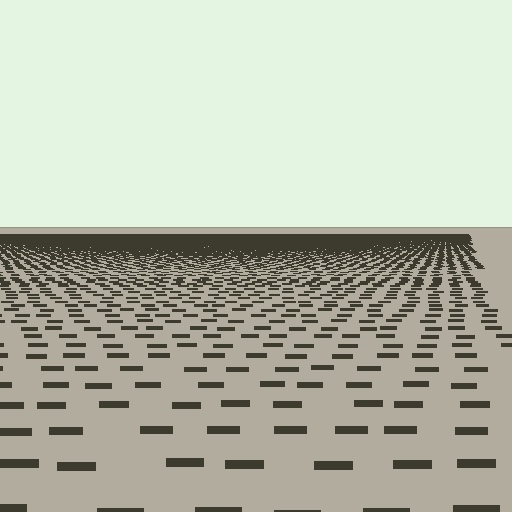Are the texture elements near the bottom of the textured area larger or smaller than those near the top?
Larger. Near the bottom, elements are closer to the viewer and appear at a bigger on-screen size.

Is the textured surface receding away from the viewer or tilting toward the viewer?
The surface is receding away from the viewer. Texture elements get smaller and denser toward the top.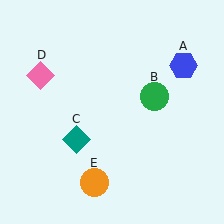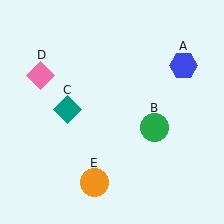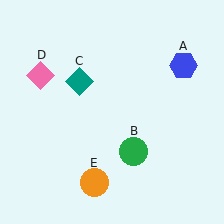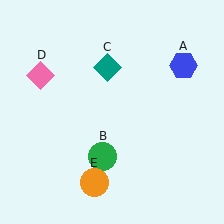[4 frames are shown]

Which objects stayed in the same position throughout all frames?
Blue hexagon (object A) and pink diamond (object D) and orange circle (object E) remained stationary.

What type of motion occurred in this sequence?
The green circle (object B), teal diamond (object C) rotated clockwise around the center of the scene.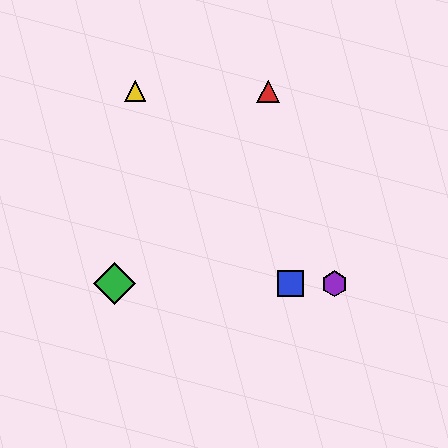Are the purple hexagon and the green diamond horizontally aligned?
Yes, both are at y≈284.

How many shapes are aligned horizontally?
3 shapes (the blue square, the green diamond, the purple hexagon) are aligned horizontally.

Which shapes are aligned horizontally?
The blue square, the green diamond, the purple hexagon are aligned horizontally.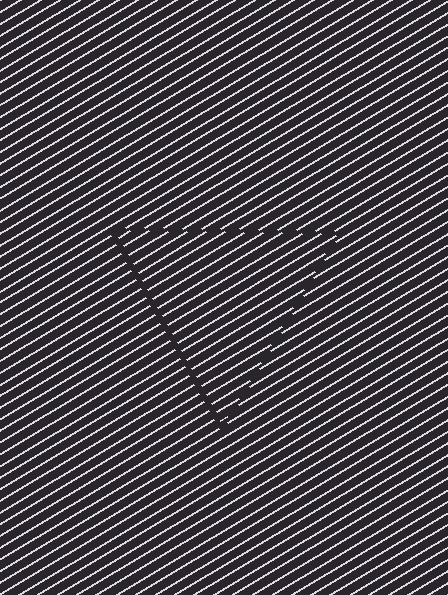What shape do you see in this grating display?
An illusory triangle. The interior of the shape contains the same grating, shifted by half a period — the contour is defined by the phase discontinuity where line-ends from the inner and outer gratings abut.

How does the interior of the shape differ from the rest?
The interior of the shape contains the same grating, shifted by half a period — the contour is defined by the phase discontinuity where line-ends from the inner and outer gratings abut.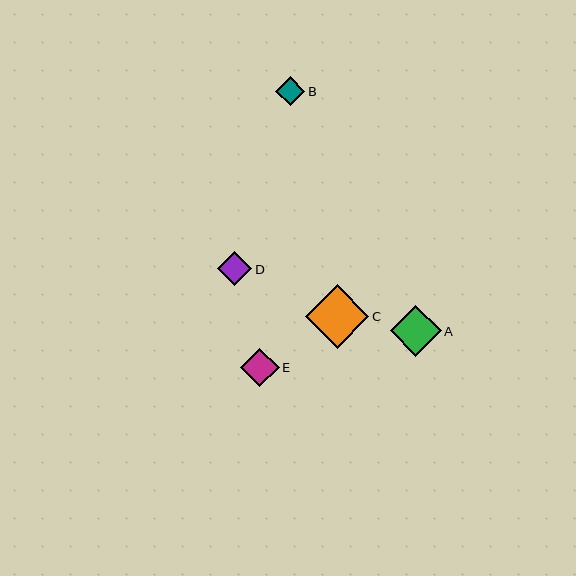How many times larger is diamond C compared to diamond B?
Diamond C is approximately 2.2 times the size of diamond B.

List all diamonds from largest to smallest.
From largest to smallest: C, A, E, D, B.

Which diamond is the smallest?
Diamond B is the smallest with a size of approximately 29 pixels.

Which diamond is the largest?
Diamond C is the largest with a size of approximately 64 pixels.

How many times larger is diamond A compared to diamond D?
Diamond A is approximately 1.5 times the size of diamond D.